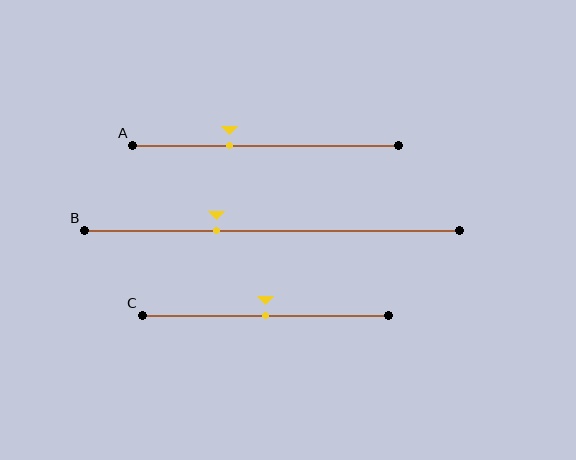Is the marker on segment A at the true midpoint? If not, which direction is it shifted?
No, the marker on segment A is shifted to the left by about 14% of the segment length.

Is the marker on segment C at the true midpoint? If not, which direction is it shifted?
Yes, the marker on segment C is at the true midpoint.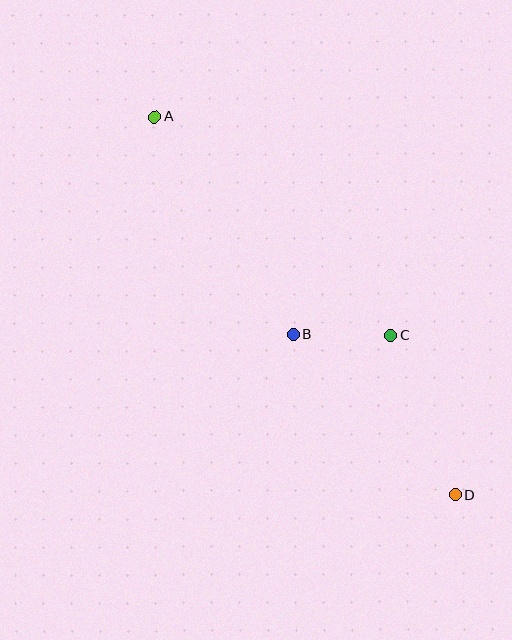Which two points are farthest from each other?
Points A and D are farthest from each other.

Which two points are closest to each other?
Points B and C are closest to each other.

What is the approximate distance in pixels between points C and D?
The distance between C and D is approximately 172 pixels.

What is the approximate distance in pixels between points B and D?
The distance between B and D is approximately 228 pixels.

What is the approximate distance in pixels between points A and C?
The distance between A and C is approximately 322 pixels.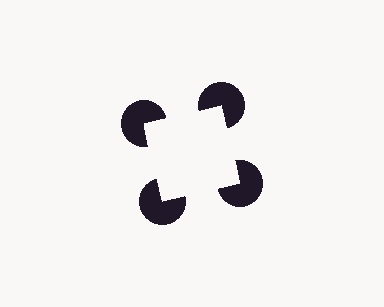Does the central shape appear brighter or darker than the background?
It typically appears slightly brighter than the background, even though no actual brightness change is drawn.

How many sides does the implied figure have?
4 sides.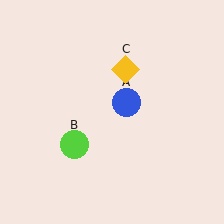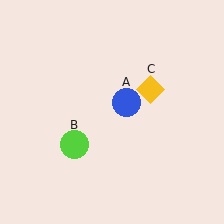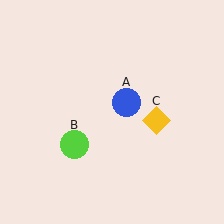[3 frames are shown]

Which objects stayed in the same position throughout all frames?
Blue circle (object A) and lime circle (object B) remained stationary.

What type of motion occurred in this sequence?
The yellow diamond (object C) rotated clockwise around the center of the scene.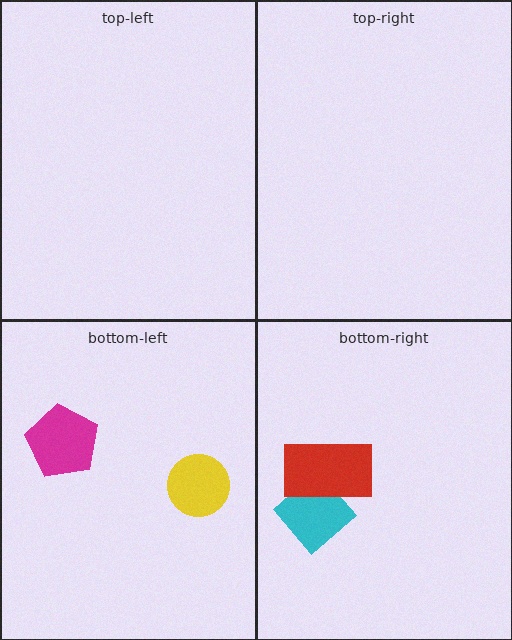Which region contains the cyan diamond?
The bottom-right region.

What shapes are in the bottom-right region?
The cyan diamond, the red rectangle.